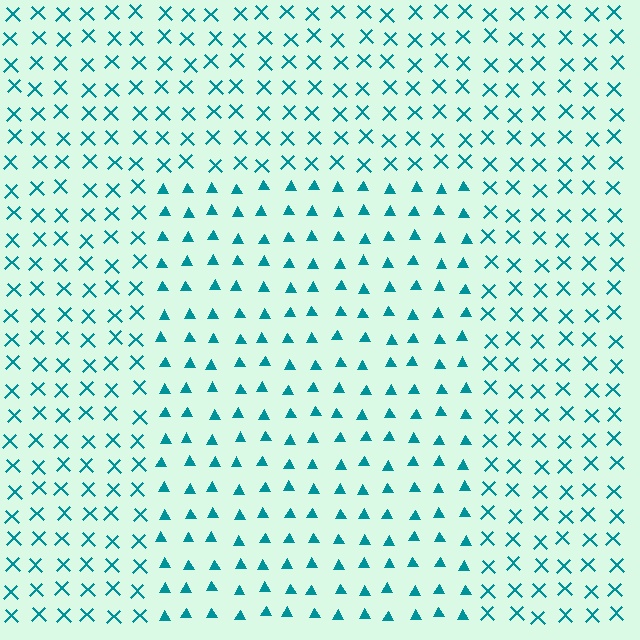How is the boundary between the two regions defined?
The boundary is defined by a change in element shape: triangles inside vs. X marks outside. All elements share the same color and spacing.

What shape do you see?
I see a rectangle.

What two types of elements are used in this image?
The image uses triangles inside the rectangle region and X marks outside it.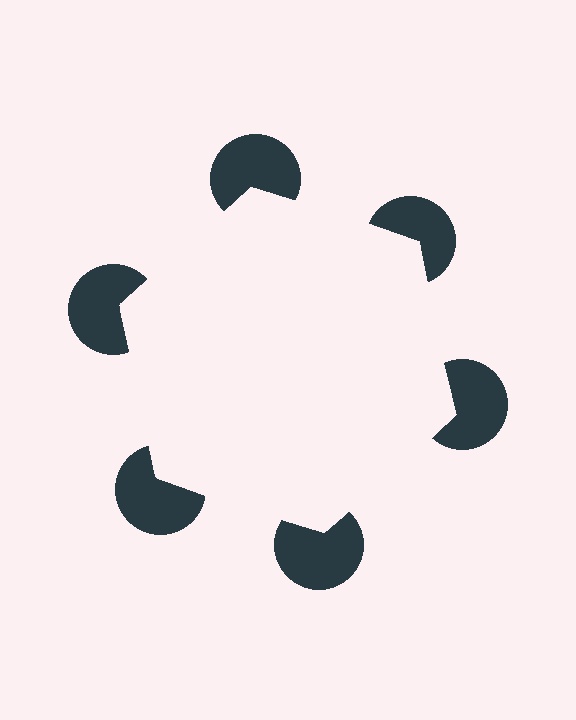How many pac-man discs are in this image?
There are 6 — one at each vertex of the illusory hexagon.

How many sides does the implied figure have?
6 sides.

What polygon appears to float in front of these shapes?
An illusory hexagon — its edges are inferred from the aligned wedge cuts in the pac-man discs, not physically drawn.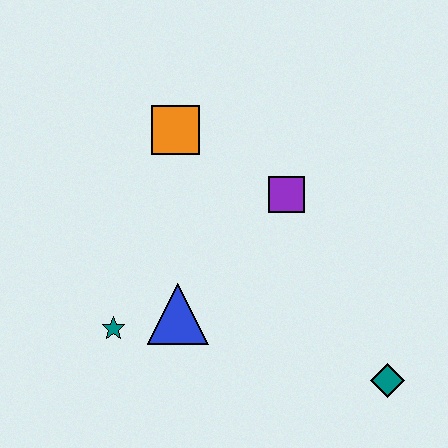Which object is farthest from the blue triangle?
The teal diamond is farthest from the blue triangle.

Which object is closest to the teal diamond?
The purple square is closest to the teal diamond.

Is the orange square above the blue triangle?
Yes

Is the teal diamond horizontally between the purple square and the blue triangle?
No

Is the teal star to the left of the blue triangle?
Yes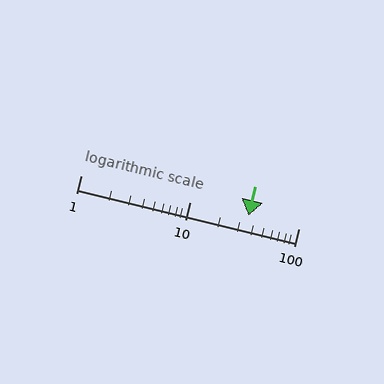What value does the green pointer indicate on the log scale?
The pointer indicates approximately 35.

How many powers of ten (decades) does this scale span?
The scale spans 2 decades, from 1 to 100.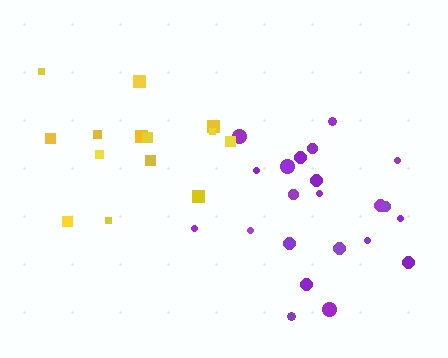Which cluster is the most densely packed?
Purple.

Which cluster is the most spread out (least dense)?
Yellow.